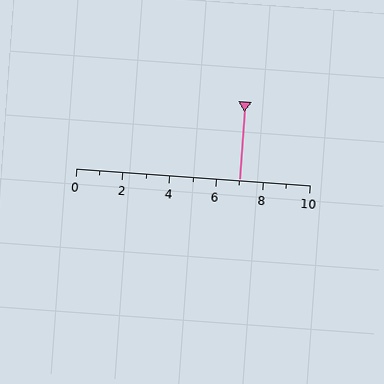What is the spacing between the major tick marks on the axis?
The major ticks are spaced 2 apart.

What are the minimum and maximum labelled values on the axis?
The axis runs from 0 to 10.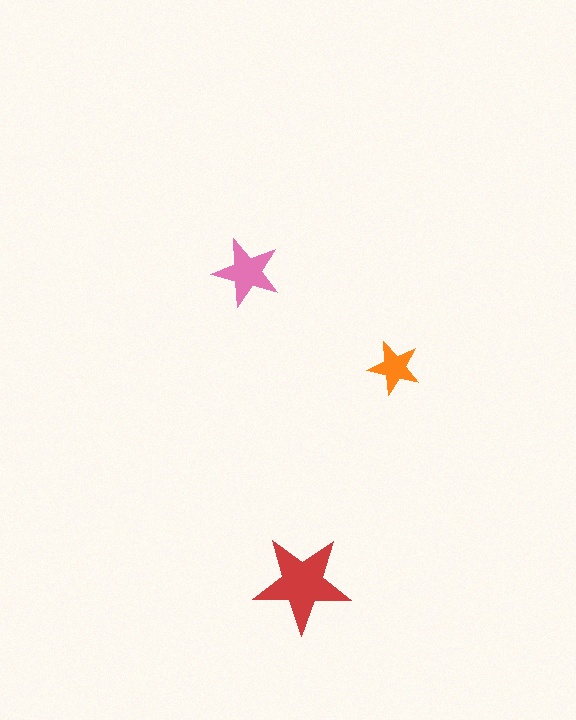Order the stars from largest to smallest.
the red one, the pink one, the orange one.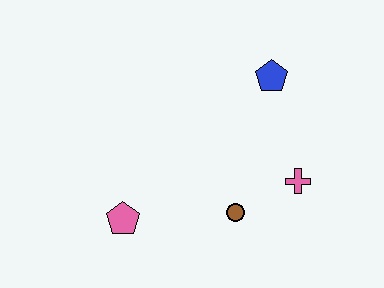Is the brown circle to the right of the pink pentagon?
Yes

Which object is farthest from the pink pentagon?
The blue pentagon is farthest from the pink pentagon.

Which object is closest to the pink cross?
The brown circle is closest to the pink cross.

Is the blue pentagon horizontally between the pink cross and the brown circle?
Yes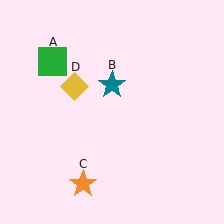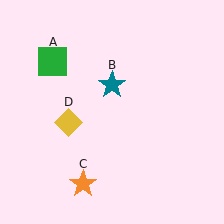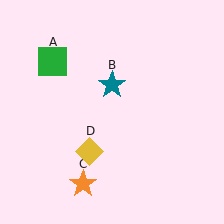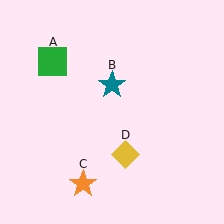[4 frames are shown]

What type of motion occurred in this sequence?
The yellow diamond (object D) rotated counterclockwise around the center of the scene.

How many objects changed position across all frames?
1 object changed position: yellow diamond (object D).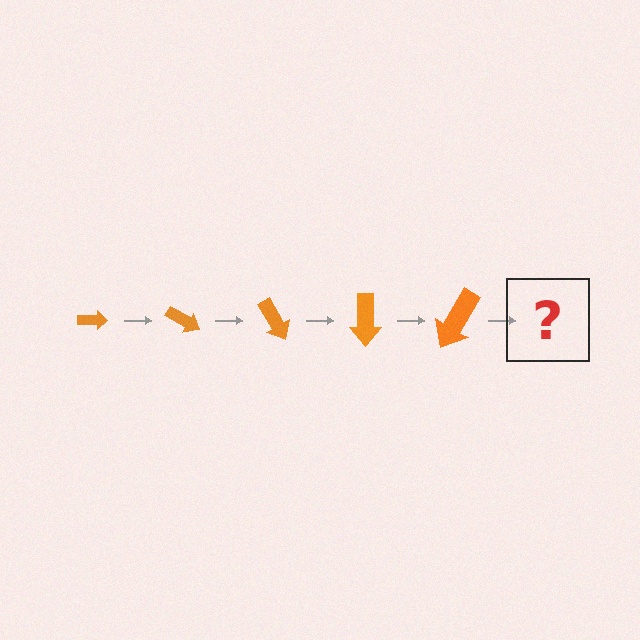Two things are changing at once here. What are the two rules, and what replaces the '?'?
The two rules are that the arrow grows larger each step and it rotates 30 degrees each step. The '?' should be an arrow, larger than the previous one and rotated 150 degrees from the start.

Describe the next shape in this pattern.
It should be an arrow, larger than the previous one and rotated 150 degrees from the start.